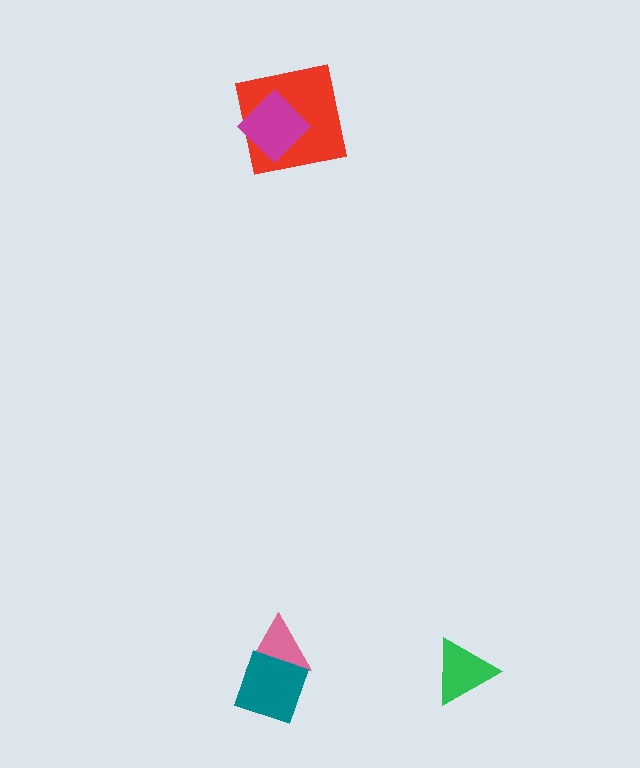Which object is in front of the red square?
The magenta diamond is in front of the red square.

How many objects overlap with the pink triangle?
1 object overlaps with the pink triangle.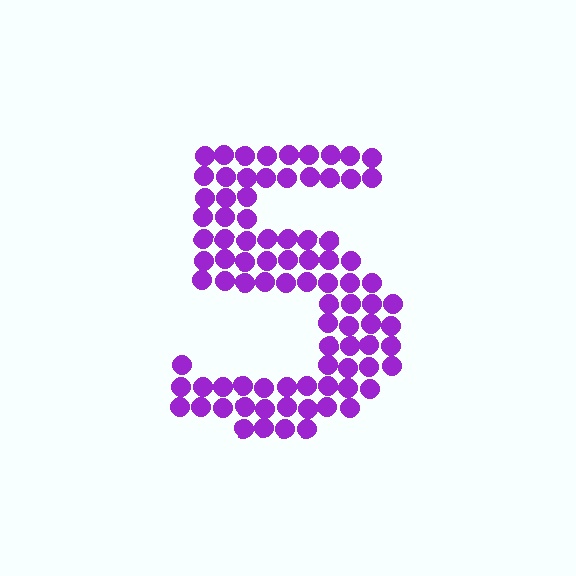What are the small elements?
The small elements are circles.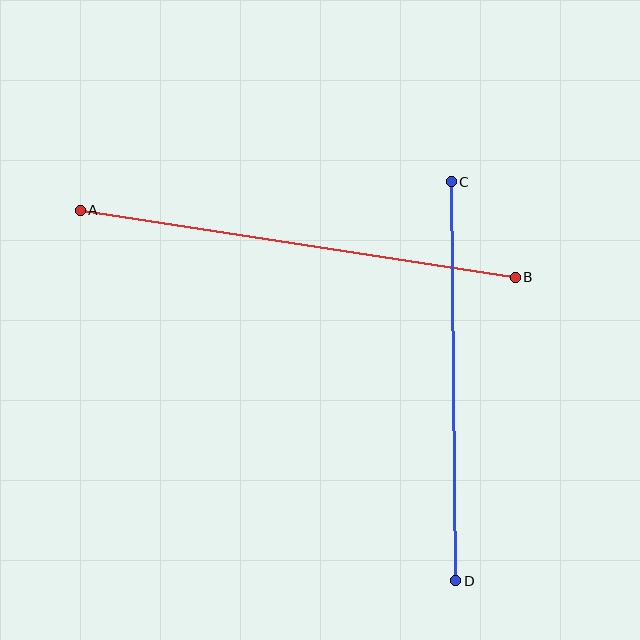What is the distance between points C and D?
The distance is approximately 399 pixels.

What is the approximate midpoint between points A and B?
The midpoint is at approximately (298, 244) pixels.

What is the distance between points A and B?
The distance is approximately 440 pixels.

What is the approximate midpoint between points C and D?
The midpoint is at approximately (454, 381) pixels.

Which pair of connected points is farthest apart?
Points A and B are farthest apart.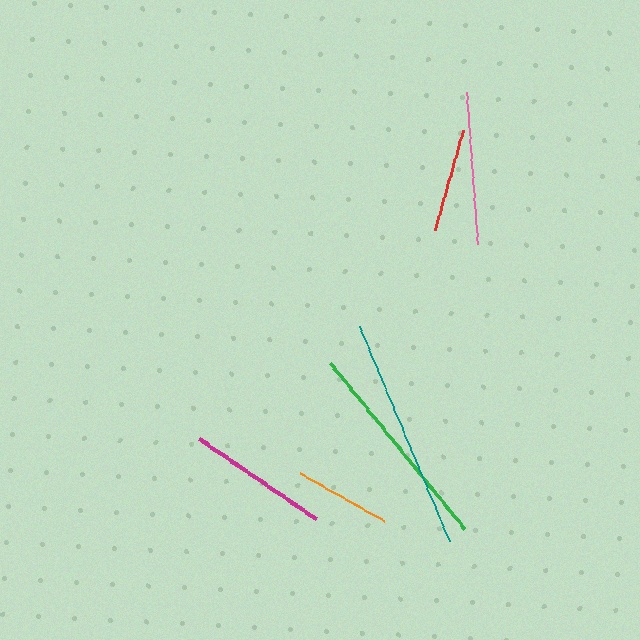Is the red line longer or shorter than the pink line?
The pink line is longer than the red line.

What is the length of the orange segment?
The orange segment is approximately 96 pixels long.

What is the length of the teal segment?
The teal segment is approximately 233 pixels long.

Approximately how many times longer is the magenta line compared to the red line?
The magenta line is approximately 1.4 times the length of the red line.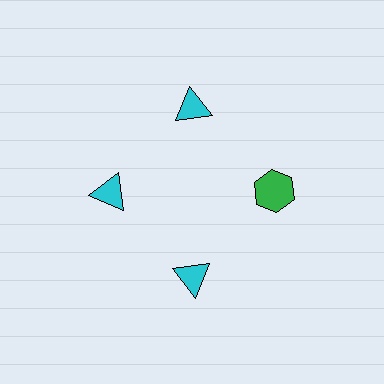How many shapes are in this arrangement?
There are 4 shapes arranged in a ring pattern.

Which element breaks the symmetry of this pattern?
The green hexagon at roughly the 3 o'clock position breaks the symmetry. All other shapes are cyan triangles.